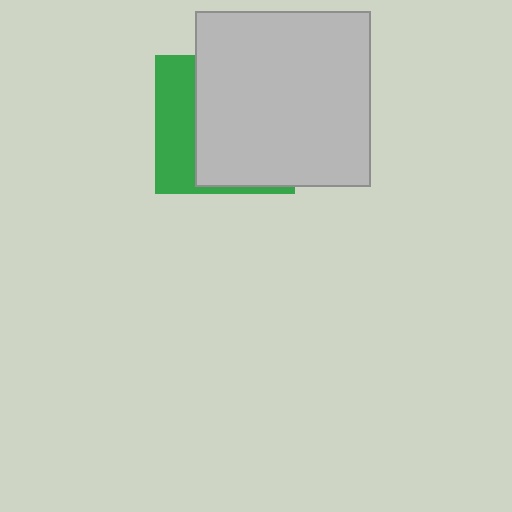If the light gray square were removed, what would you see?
You would see the complete green square.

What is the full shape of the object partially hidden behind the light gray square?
The partially hidden object is a green square.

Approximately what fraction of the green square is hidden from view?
Roughly 68% of the green square is hidden behind the light gray square.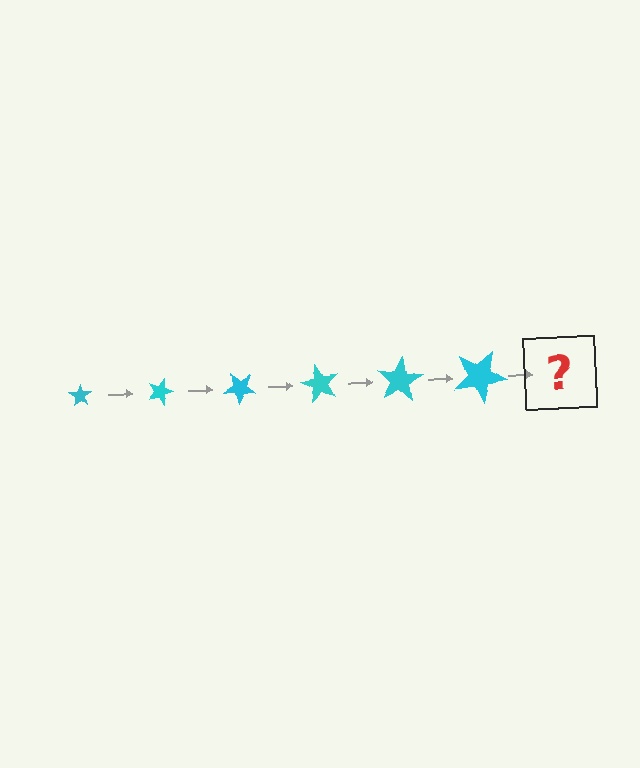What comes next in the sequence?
The next element should be a star, larger than the previous one and rotated 120 degrees from the start.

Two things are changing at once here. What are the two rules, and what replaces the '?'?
The two rules are that the star grows larger each step and it rotates 20 degrees each step. The '?' should be a star, larger than the previous one and rotated 120 degrees from the start.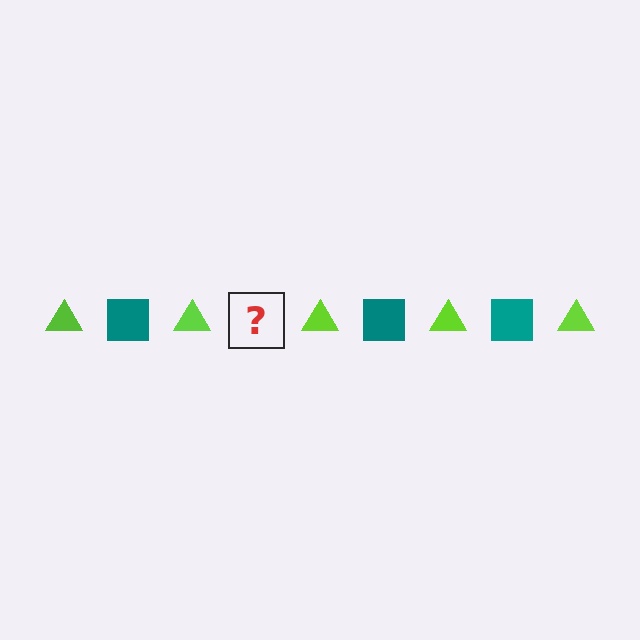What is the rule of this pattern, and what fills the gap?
The rule is that the pattern alternates between lime triangle and teal square. The gap should be filled with a teal square.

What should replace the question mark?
The question mark should be replaced with a teal square.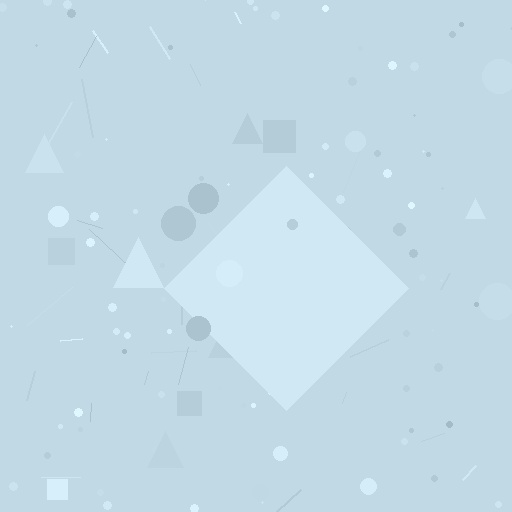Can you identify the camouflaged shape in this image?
The camouflaged shape is a diamond.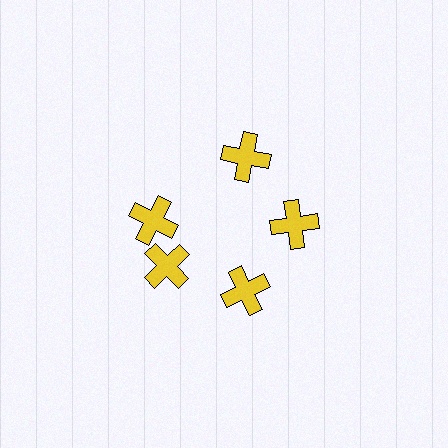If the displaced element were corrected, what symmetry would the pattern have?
It would have 5-fold rotational symmetry — the pattern would map onto itself every 72 degrees.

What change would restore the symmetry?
The symmetry would be restored by rotating it back into even spacing with its neighbors so that all 5 crosses sit at equal angles and equal distance from the center.